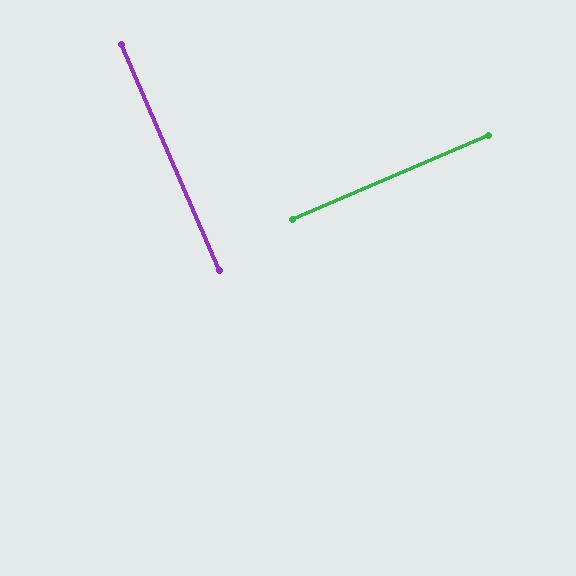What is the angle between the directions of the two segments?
Approximately 90 degrees.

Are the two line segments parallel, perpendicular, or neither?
Perpendicular — they meet at approximately 90°.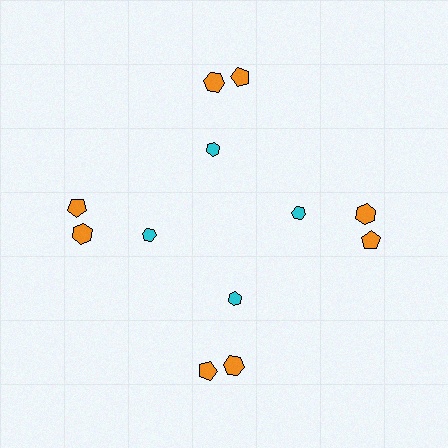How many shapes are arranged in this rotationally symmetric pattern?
There are 12 shapes, arranged in 4 groups of 3.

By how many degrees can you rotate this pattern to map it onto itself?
The pattern maps onto itself every 90 degrees of rotation.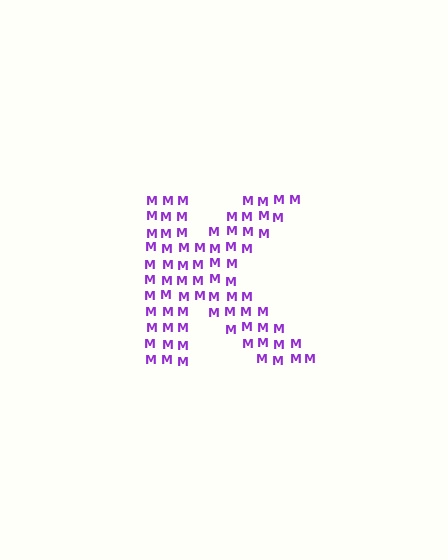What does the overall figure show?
The overall figure shows the letter K.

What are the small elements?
The small elements are letter M's.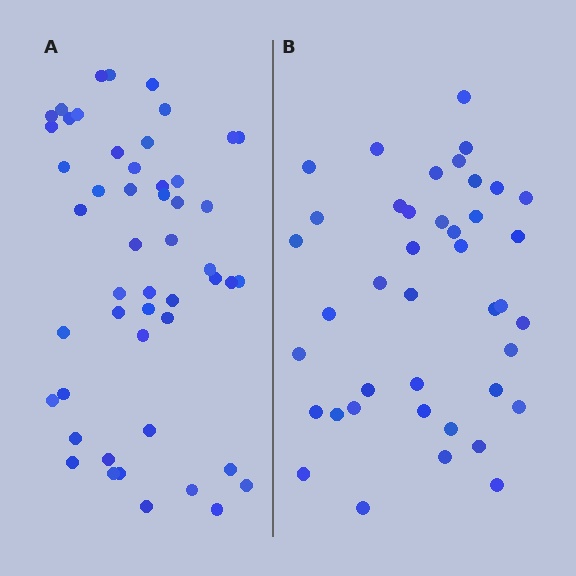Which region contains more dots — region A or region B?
Region A (the left region) has more dots.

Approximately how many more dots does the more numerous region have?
Region A has roughly 8 or so more dots than region B.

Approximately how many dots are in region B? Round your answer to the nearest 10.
About 40 dots. (The exact count is 41, which rounds to 40.)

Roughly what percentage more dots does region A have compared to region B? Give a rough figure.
About 20% more.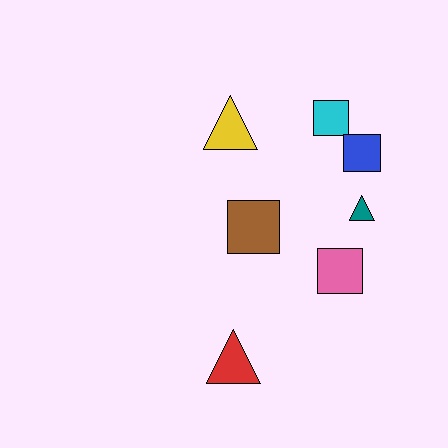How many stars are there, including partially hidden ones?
There are no stars.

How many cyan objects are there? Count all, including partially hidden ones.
There is 1 cyan object.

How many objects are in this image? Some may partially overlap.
There are 7 objects.